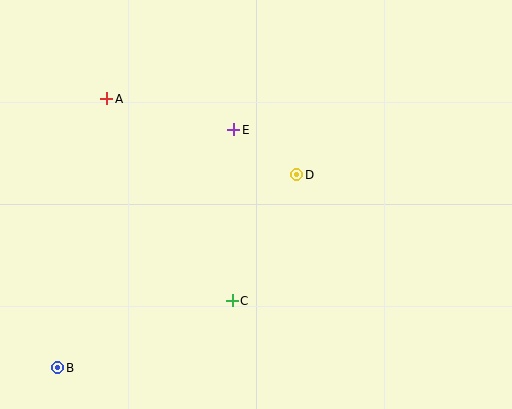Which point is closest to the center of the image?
Point D at (297, 175) is closest to the center.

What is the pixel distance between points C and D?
The distance between C and D is 141 pixels.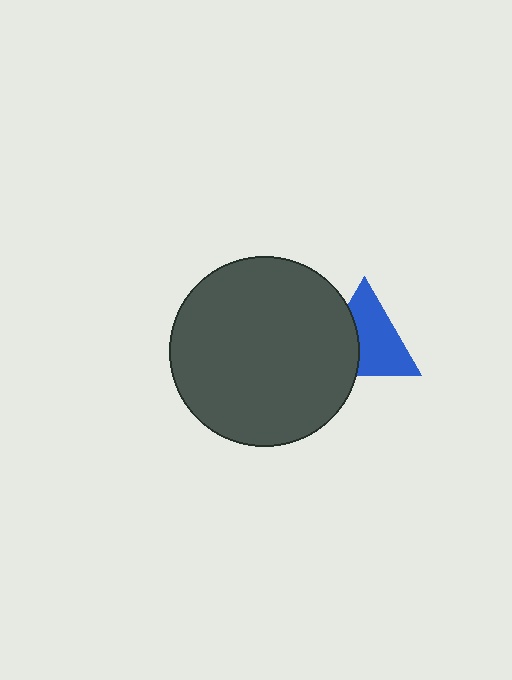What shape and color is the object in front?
The object in front is a dark gray circle.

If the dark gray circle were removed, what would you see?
You would see the complete blue triangle.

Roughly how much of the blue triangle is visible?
About half of it is visible (roughly 64%).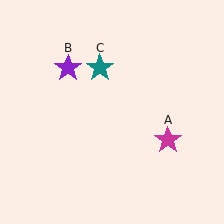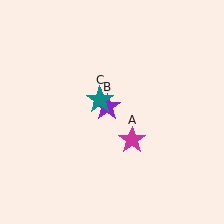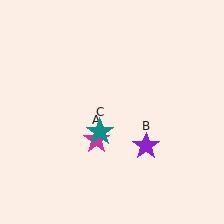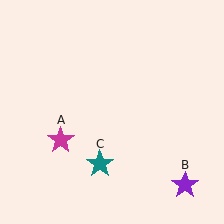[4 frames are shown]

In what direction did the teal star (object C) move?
The teal star (object C) moved down.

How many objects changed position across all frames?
3 objects changed position: magenta star (object A), purple star (object B), teal star (object C).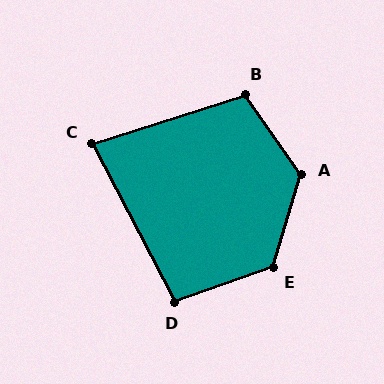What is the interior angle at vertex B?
Approximately 108 degrees (obtuse).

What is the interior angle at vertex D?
Approximately 98 degrees (obtuse).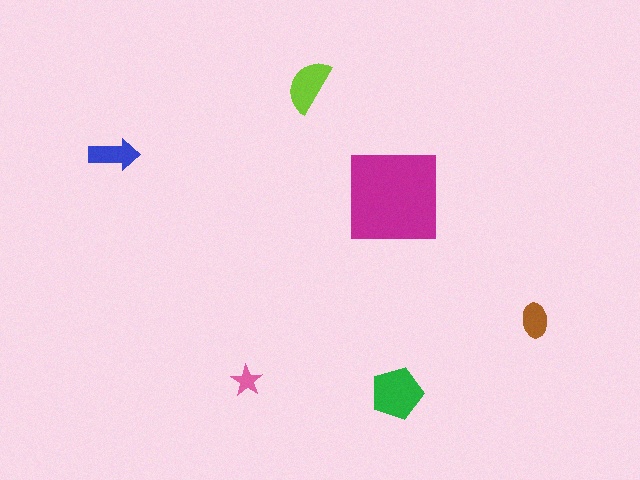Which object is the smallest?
The pink star.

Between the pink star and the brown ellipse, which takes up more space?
The brown ellipse.